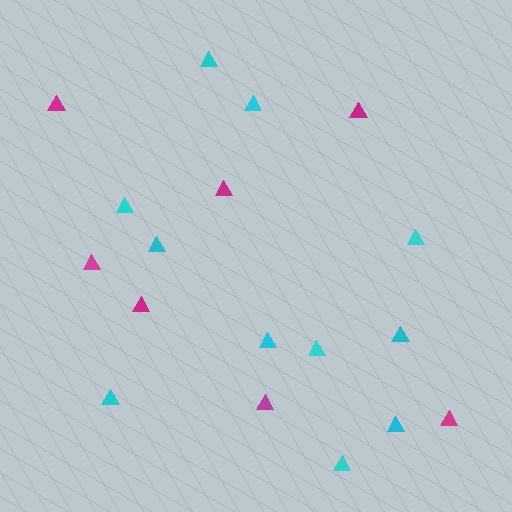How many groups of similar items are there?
There are 2 groups: one group of cyan triangles (11) and one group of magenta triangles (7).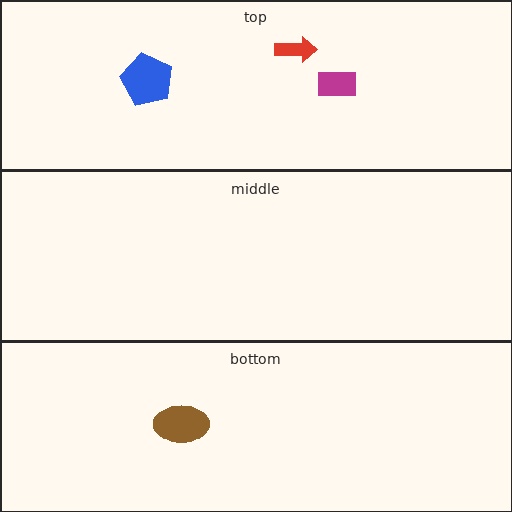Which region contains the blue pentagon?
The top region.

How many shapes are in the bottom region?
1.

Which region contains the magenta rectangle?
The top region.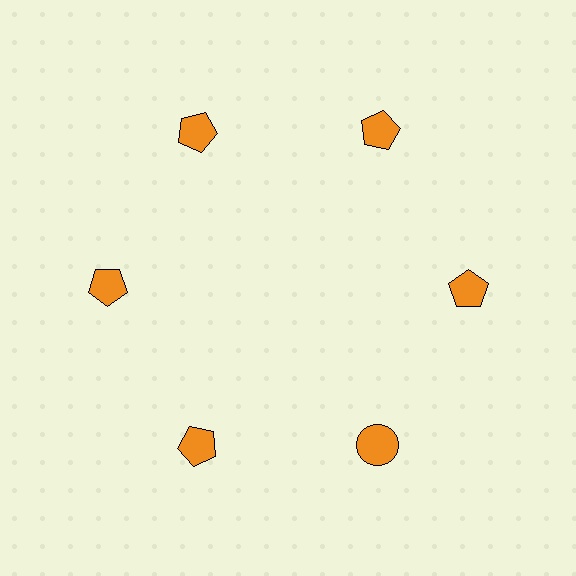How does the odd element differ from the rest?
It has a different shape: circle instead of pentagon.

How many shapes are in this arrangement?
There are 6 shapes arranged in a ring pattern.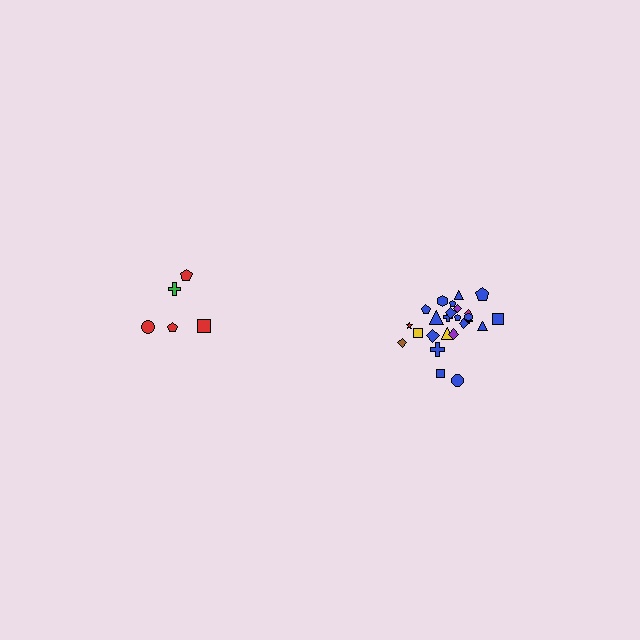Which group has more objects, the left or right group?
The right group.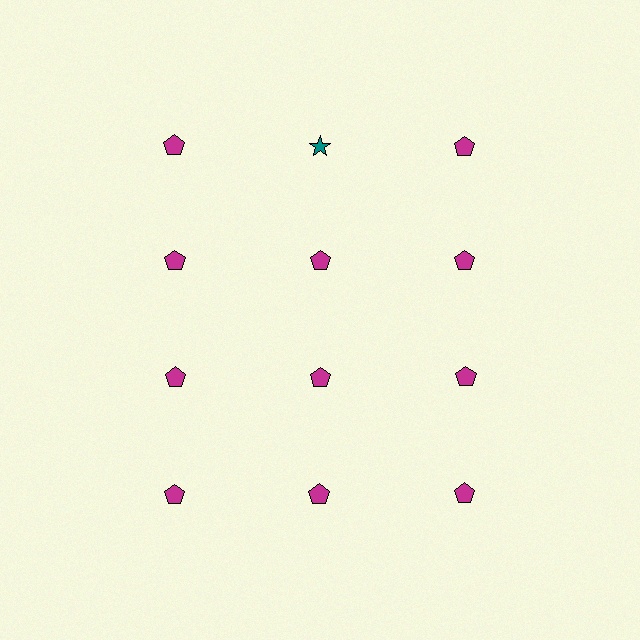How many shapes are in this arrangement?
There are 12 shapes arranged in a grid pattern.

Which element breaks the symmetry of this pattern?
The teal star in the top row, second from left column breaks the symmetry. All other shapes are magenta pentagons.